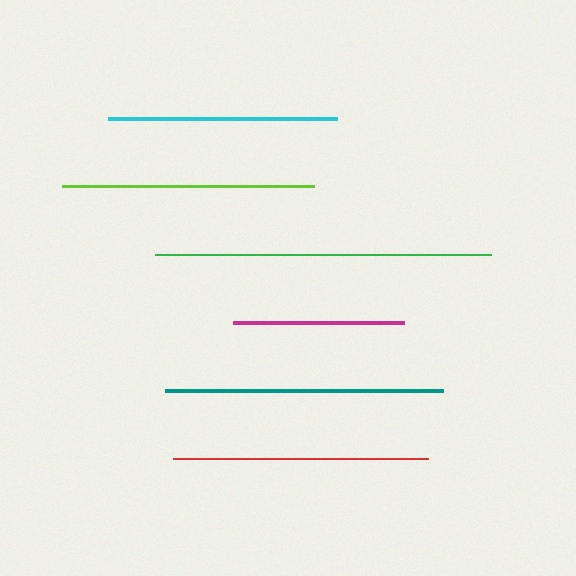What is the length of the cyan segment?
The cyan segment is approximately 229 pixels long.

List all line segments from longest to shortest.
From longest to shortest: green, teal, red, lime, cyan, magenta.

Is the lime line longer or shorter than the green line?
The green line is longer than the lime line.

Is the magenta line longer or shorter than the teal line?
The teal line is longer than the magenta line.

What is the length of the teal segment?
The teal segment is approximately 278 pixels long.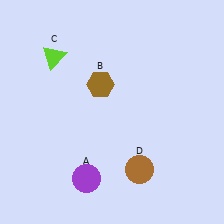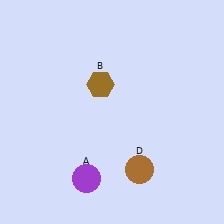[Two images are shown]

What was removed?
The lime triangle (C) was removed in Image 2.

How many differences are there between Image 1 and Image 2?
There is 1 difference between the two images.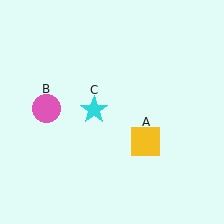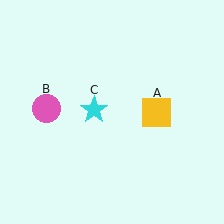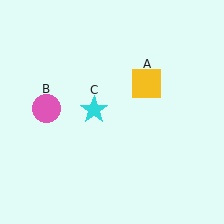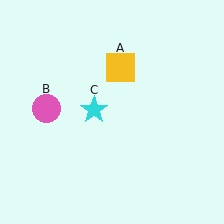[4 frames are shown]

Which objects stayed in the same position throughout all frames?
Pink circle (object B) and cyan star (object C) remained stationary.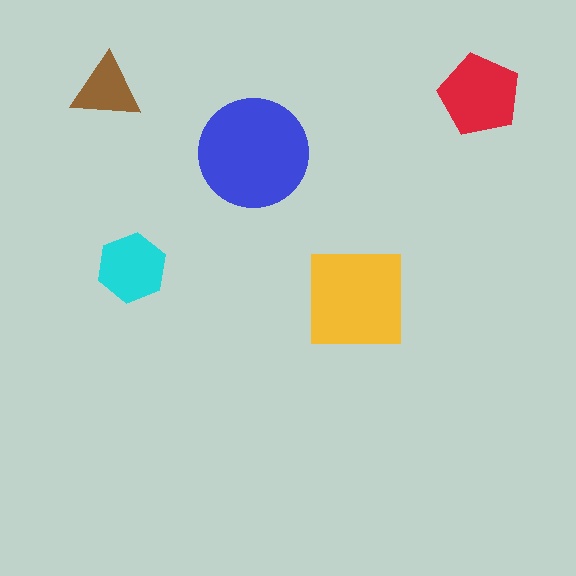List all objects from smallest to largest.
The brown triangle, the cyan hexagon, the red pentagon, the yellow square, the blue circle.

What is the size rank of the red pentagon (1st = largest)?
3rd.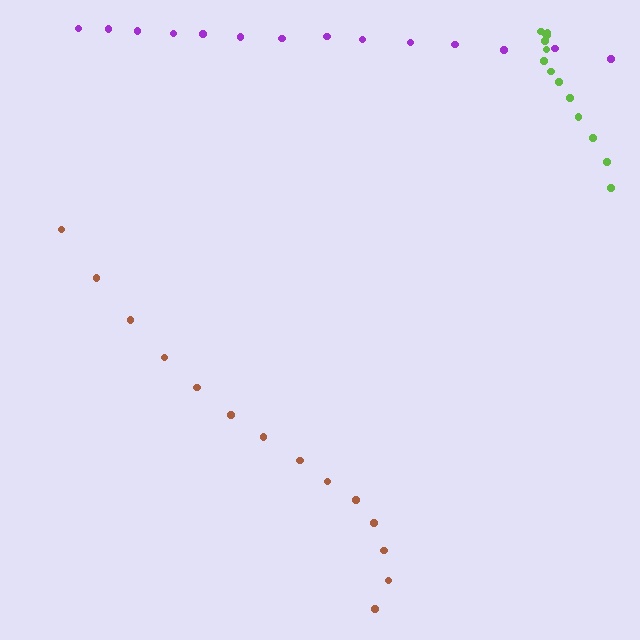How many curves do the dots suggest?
There are 3 distinct paths.